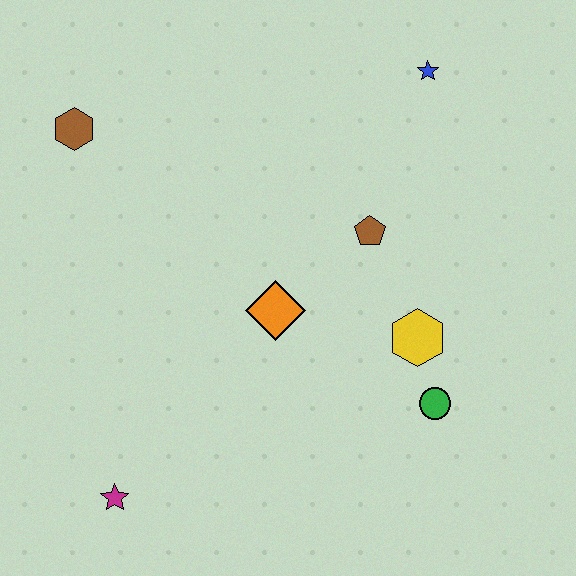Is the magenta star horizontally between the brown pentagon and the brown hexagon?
Yes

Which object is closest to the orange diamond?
The brown pentagon is closest to the orange diamond.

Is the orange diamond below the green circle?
No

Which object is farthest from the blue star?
The magenta star is farthest from the blue star.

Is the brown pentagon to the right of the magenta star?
Yes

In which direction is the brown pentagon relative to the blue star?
The brown pentagon is below the blue star.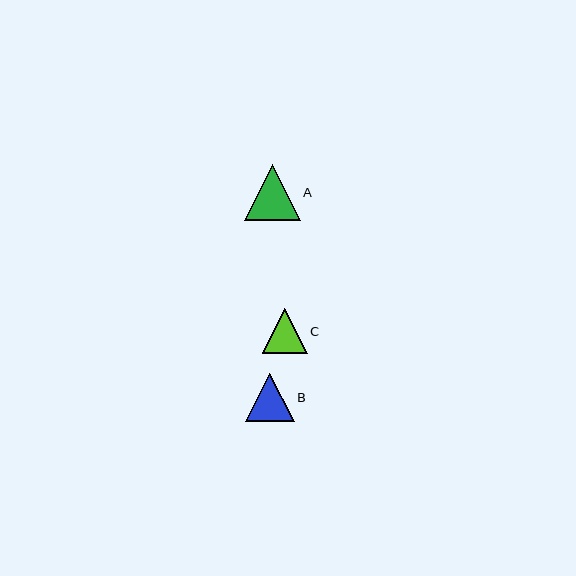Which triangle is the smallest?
Triangle C is the smallest with a size of approximately 45 pixels.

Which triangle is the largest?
Triangle A is the largest with a size of approximately 56 pixels.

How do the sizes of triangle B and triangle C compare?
Triangle B and triangle C are approximately the same size.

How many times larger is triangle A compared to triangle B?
Triangle A is approximately 1.1 times the size of triangle B.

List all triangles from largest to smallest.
From largest to smallest: A, B, C.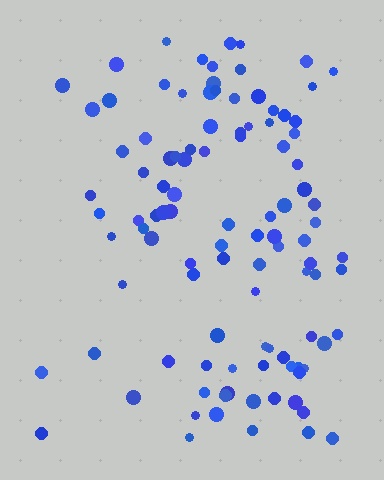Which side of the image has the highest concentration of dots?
The right.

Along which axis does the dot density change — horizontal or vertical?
Horizontal.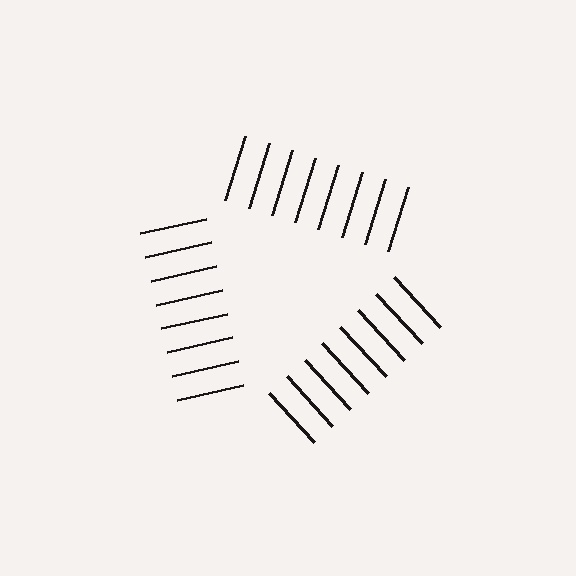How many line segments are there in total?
24 — 8 along each of the 3 edges.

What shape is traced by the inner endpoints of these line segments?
An illusory triangle — the line segments terminate on its edges but no continuous stroke is drawn.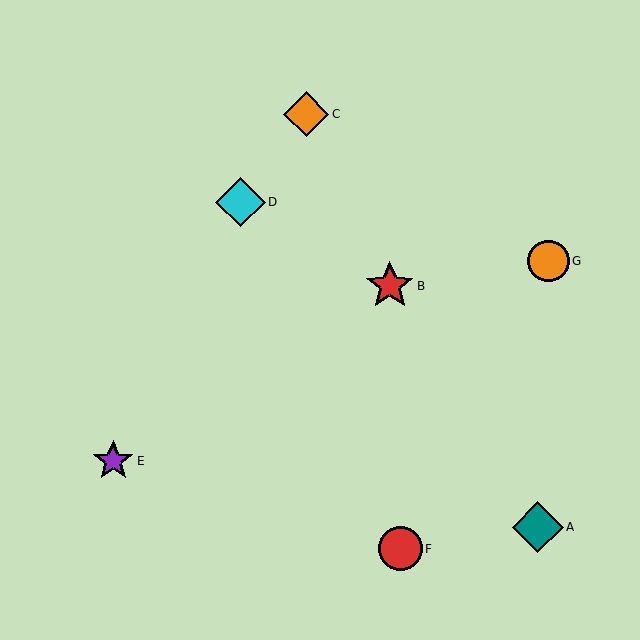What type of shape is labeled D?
Shape D is a cyan diamond.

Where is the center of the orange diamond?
The center of the orange diamond is at (306, 114).